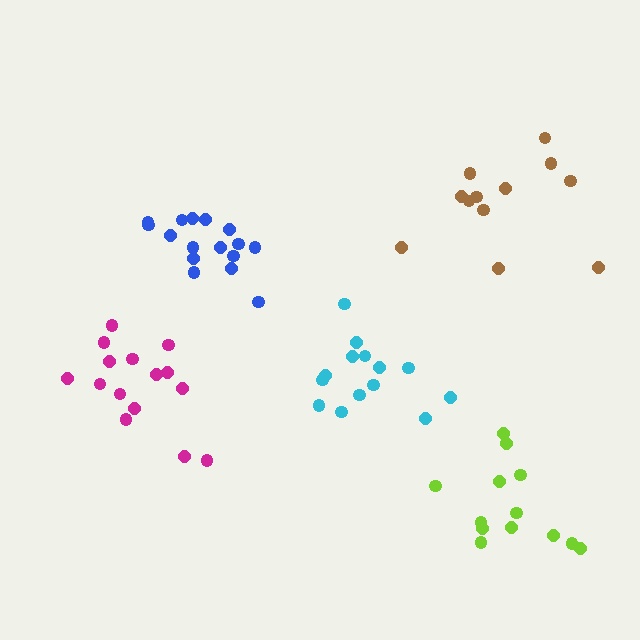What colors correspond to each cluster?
The clusters are colored: magenta, cyan, lime, brown, blue.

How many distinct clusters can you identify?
There are 5 distinct clusters.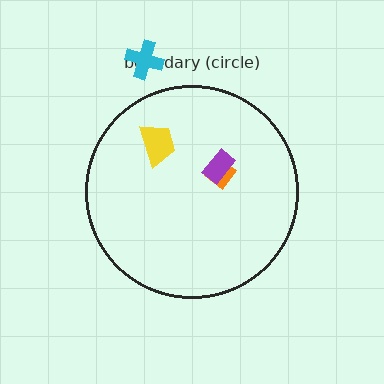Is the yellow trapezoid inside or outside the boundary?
Inside.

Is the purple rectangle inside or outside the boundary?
Inside.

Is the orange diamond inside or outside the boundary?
Inside.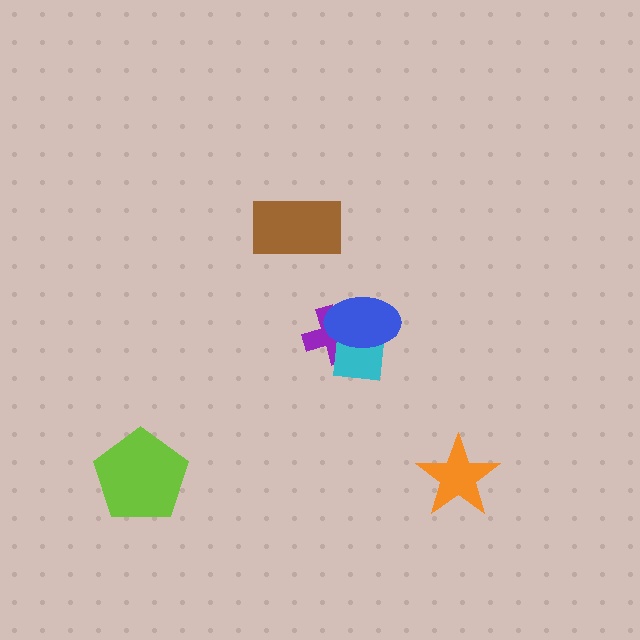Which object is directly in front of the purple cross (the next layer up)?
The cyan square is directly in front of the purple cross.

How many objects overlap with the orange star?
0 objects overlap with the orange star.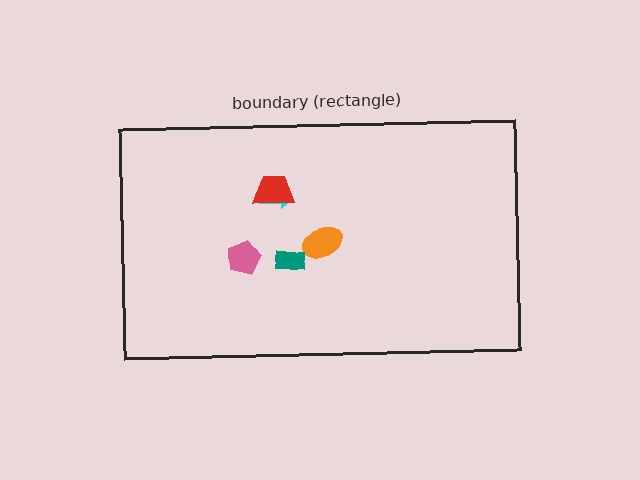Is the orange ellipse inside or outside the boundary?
Inside.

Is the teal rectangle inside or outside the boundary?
Inside.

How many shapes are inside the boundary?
5 inside, 0 outside.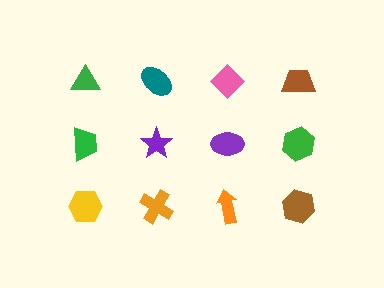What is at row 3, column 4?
A brown hexagon.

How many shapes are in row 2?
4 shapes.